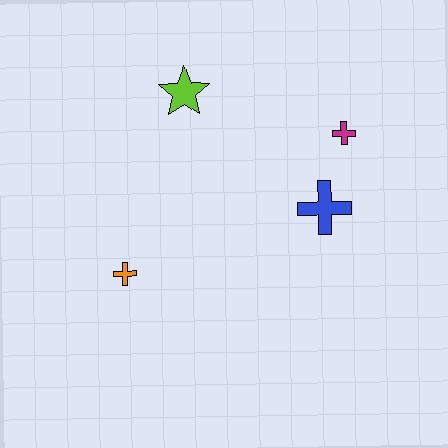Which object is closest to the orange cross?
The lime star is closest to the orange cross.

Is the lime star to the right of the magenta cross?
No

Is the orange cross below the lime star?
Yes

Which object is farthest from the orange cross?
The magenta cross is farthest from the orange cross.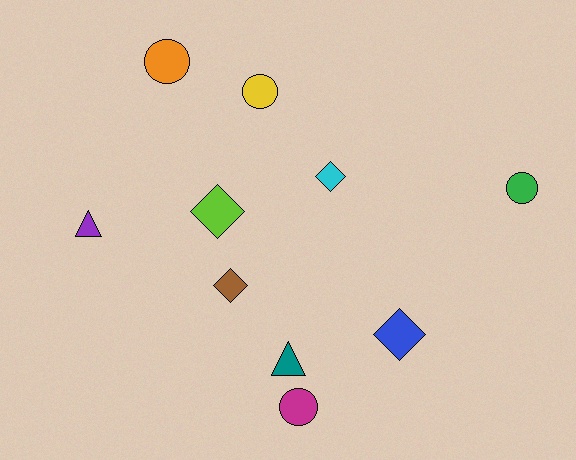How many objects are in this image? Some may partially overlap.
There are 10 objects.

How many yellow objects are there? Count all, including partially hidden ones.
There is 1 yellow object.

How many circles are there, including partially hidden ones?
There are 4 circles.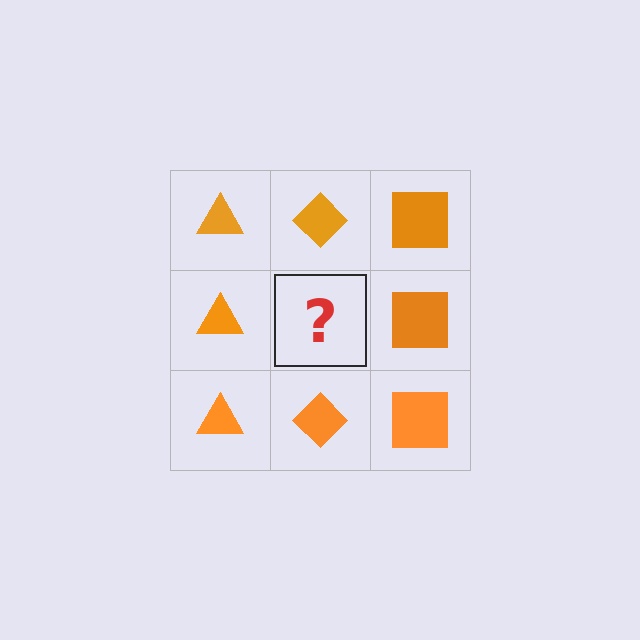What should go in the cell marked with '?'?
The missing cell should contain an orange diamond.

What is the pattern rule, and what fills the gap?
The rule is that each column has a consistent shape. The gap should be filled with an orange diamond.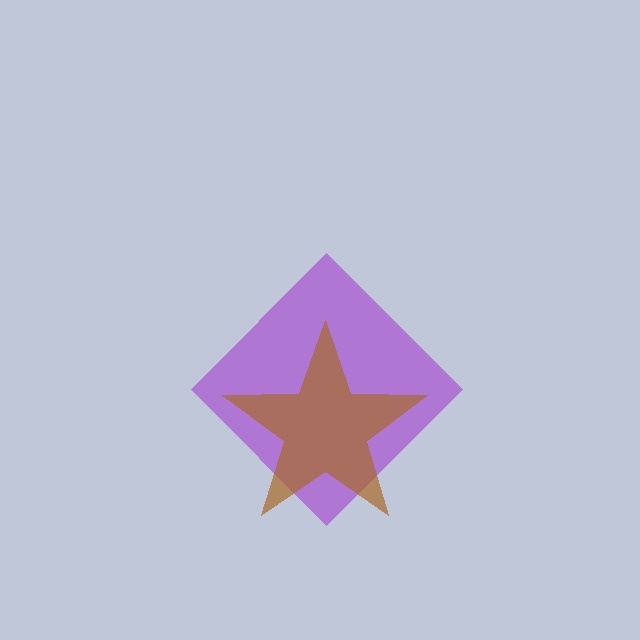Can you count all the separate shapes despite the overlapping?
Yes, there are 2 separate shapes.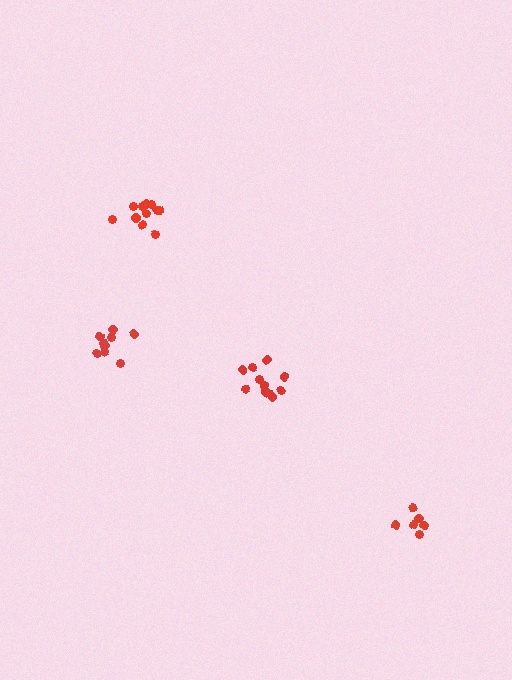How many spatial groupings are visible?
There are 4 spatial groupings.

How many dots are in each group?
Group 1: 6 dots, Group 2: 11 dots, Group 3: 9 dots, Group 4: 11 dots (37 total).